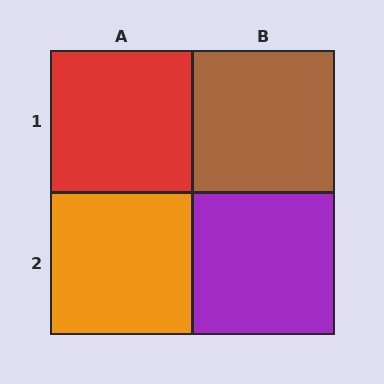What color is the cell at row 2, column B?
Purple.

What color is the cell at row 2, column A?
Orange.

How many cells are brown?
1 cell is brown.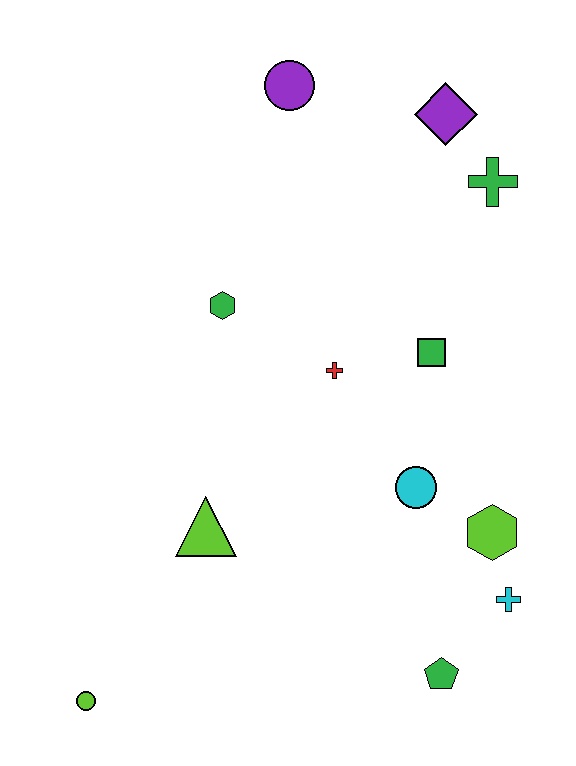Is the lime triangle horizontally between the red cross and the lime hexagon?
No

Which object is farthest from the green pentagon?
The purple circle is farthest from the green pentagon.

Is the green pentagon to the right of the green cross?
No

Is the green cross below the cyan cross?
No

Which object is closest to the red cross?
The green square is closest to the red cross.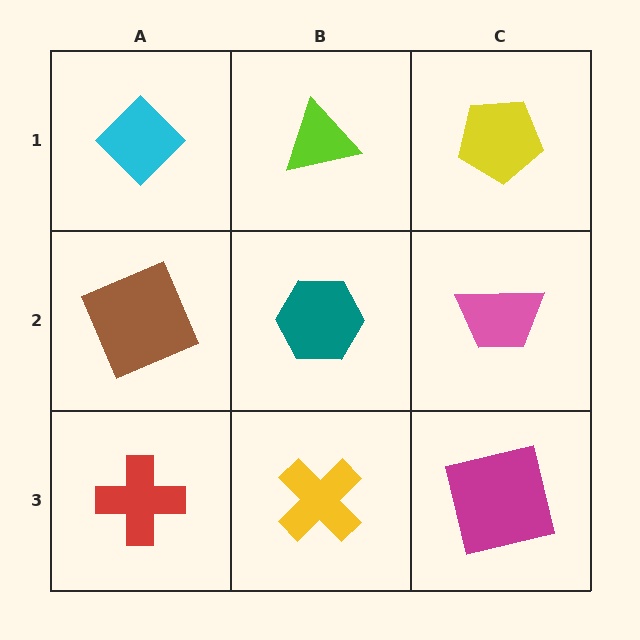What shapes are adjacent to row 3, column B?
A teal hexagon (row 2, column B), a red cross (row 3, column A), a magenta square (row 3, column C).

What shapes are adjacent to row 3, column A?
A brown square (row 2, column A), a yellow cross (row 3, column B).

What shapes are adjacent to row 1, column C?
A pink trapezoid (row 2, column C), a lime triangle (row 1, column B).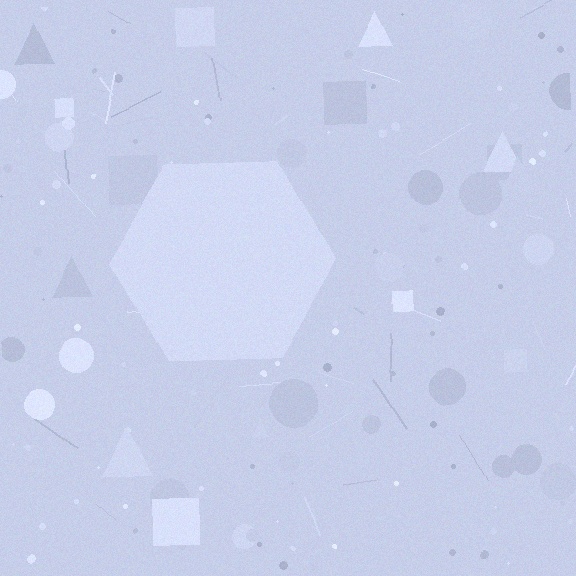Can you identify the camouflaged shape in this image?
The camouflaged shape is a hexagon.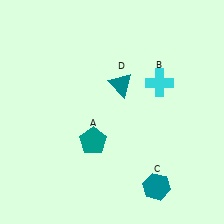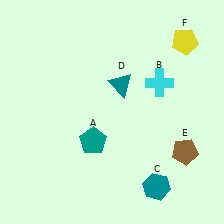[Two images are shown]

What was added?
A brown pentagon (E), a yellow pentagon (F) were added in Image 2.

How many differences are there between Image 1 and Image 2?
There are 2 differences between the two images.